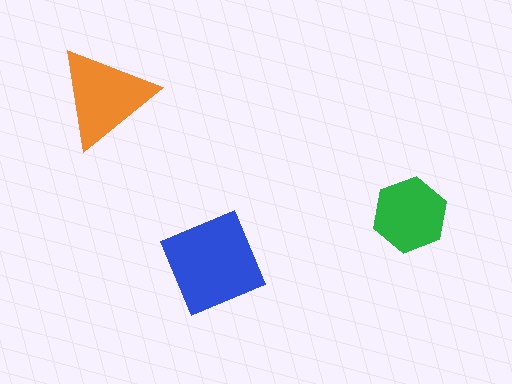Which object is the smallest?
The green hexagon.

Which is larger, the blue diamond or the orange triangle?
The blue diamond.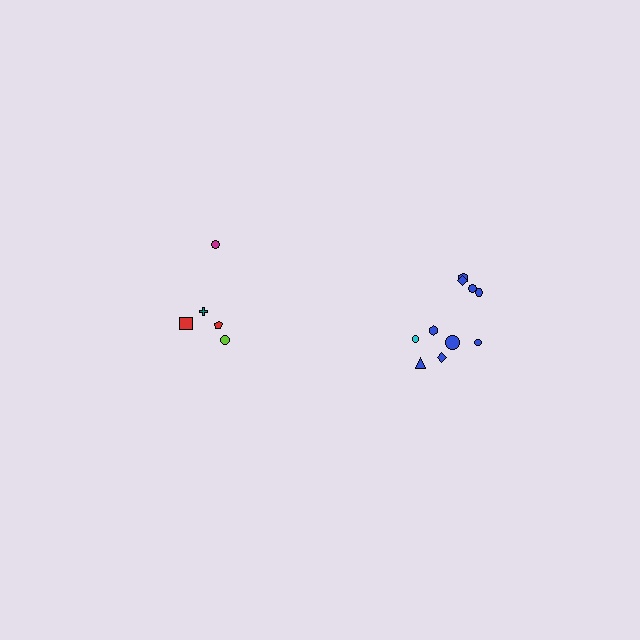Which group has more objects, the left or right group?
The right group.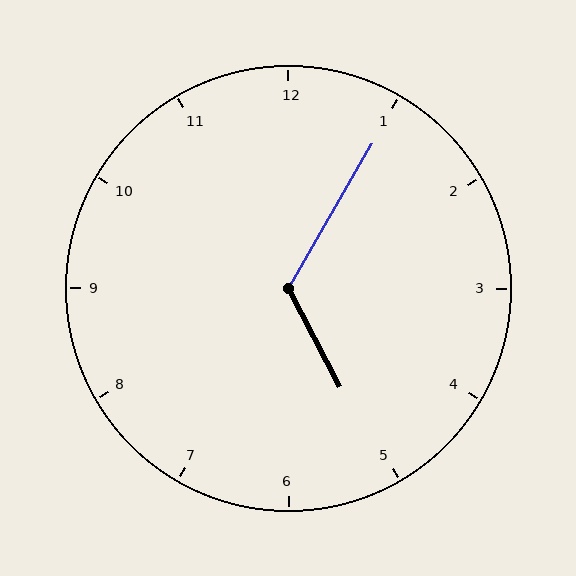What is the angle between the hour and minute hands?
Approximately 122 degrees.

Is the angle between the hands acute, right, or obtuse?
It is obtuse.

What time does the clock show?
5:05.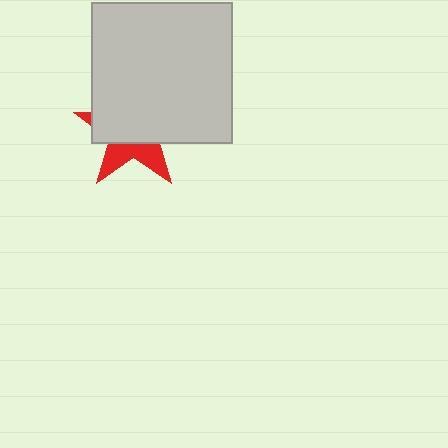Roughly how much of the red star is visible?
A small part of it is visible (roughly 36%).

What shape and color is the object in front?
The object in front is a light gray square.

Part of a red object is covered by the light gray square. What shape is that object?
It is a star.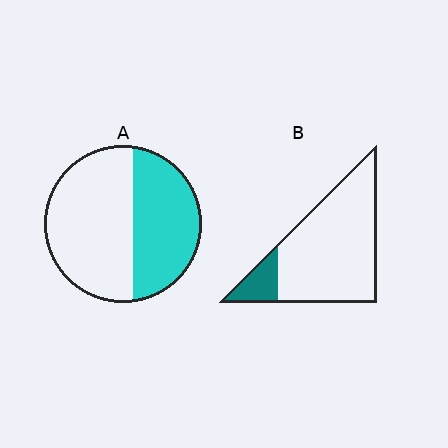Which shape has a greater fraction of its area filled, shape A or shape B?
Shape A.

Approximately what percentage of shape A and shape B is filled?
A is approximately 40% and B is approximately 15%.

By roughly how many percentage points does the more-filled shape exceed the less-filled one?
By roughly 30 percentage points (A over B).